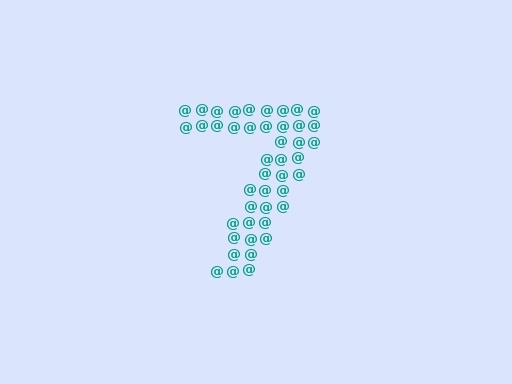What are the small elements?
The small elements are at signs.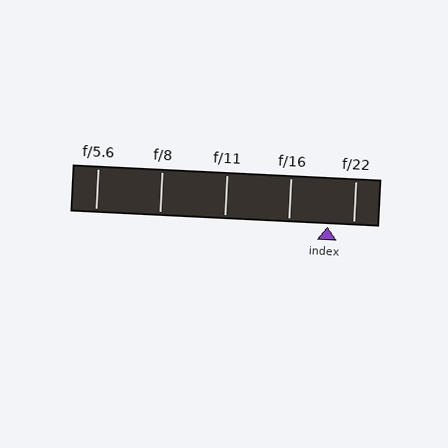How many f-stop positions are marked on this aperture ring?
There are 5 f-stop positions marked.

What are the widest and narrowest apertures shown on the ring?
The widest aperture shown is f/5.6 and the narrowest is f/22.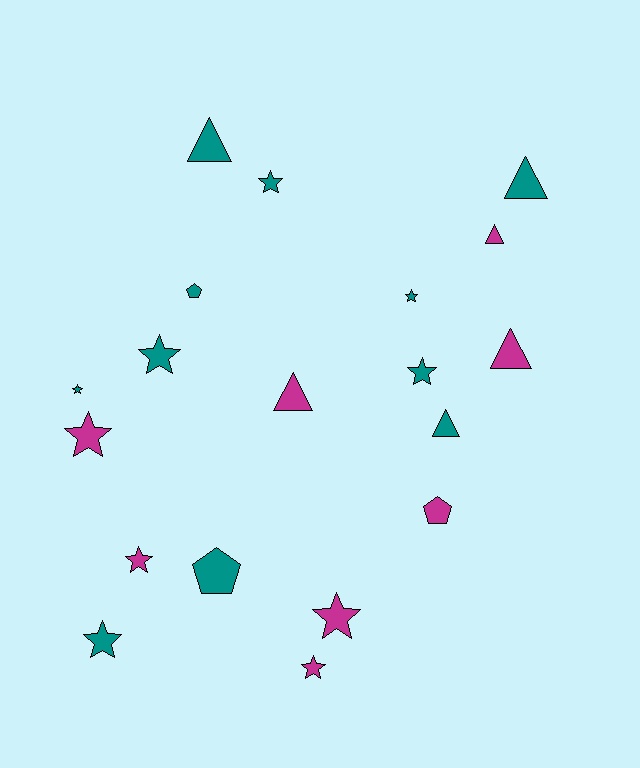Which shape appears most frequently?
Star, with 10 objects.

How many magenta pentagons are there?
There is 1 magenta pentagon.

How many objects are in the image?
There are 19 objects.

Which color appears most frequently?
Teal, with 11 objects.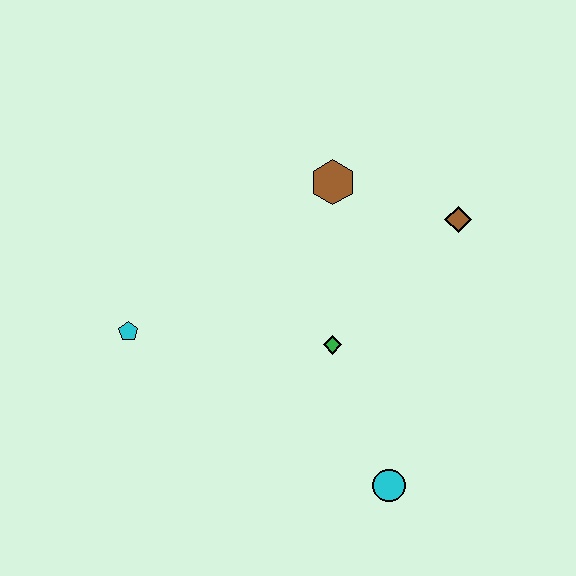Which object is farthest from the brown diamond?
The cyan pentagon is farthest from the brown diamond.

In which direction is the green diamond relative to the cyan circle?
The green diamond is above the cyan circle.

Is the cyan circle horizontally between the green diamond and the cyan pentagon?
No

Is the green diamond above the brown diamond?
No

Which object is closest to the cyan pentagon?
The green diamond is closest to the cyan pentagon.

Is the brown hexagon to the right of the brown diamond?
No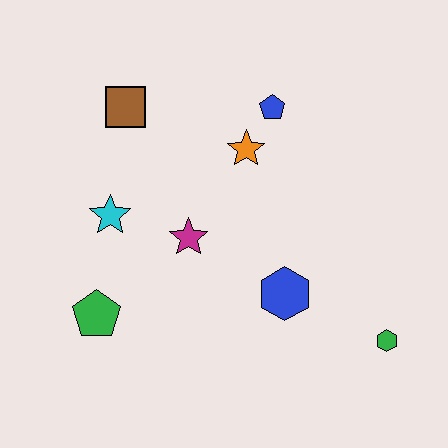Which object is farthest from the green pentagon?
The green hexagon is farthest from the green pentagon.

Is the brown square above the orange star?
Yes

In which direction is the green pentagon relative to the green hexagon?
The green pentagon is to the left of the green hexagon.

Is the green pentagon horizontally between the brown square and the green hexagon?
No